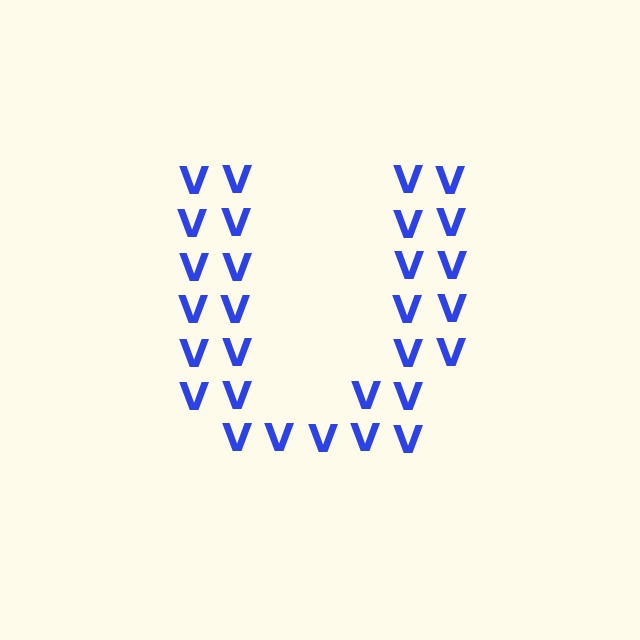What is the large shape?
The large shape is the letter U.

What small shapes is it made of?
It is made of small letter V's.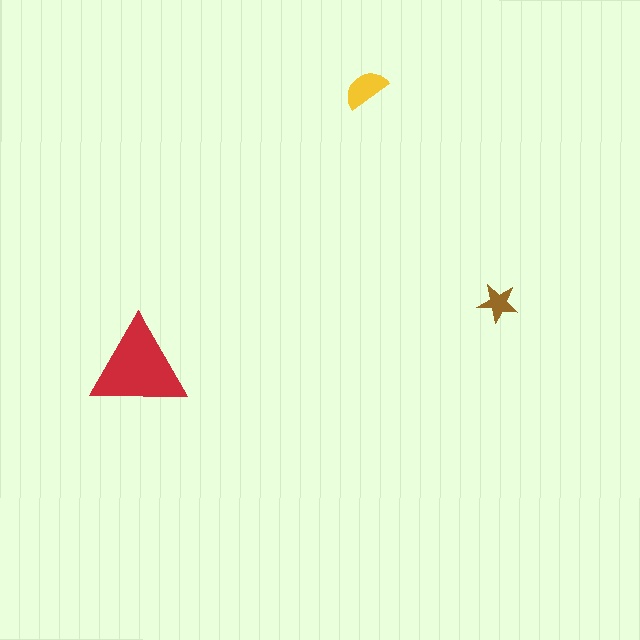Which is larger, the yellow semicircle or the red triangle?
The red triangle.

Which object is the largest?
The red triangle.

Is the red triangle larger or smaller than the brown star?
Larger.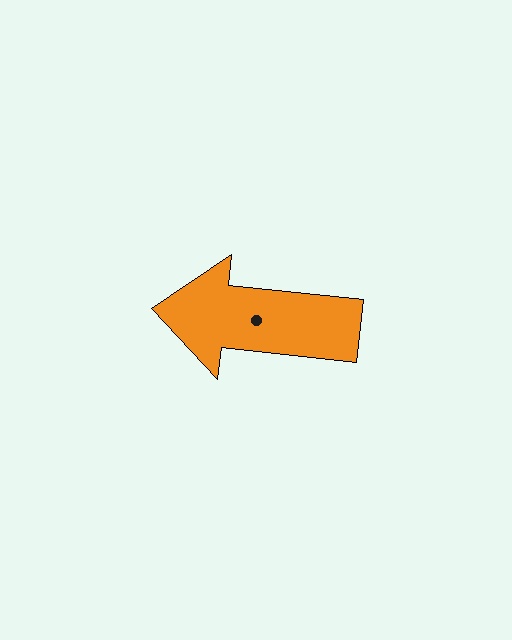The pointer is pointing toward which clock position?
Roughly 9 o'clock.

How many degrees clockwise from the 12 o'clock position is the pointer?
Approximately 276 degrees.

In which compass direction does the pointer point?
West.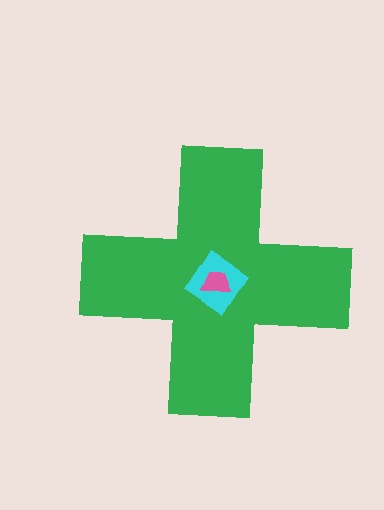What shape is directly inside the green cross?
The cyan diamond.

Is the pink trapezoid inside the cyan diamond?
Yes.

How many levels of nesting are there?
3.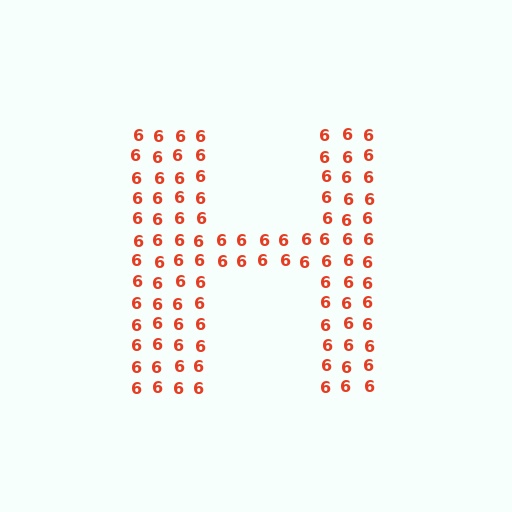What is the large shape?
The large shape is the letter H.